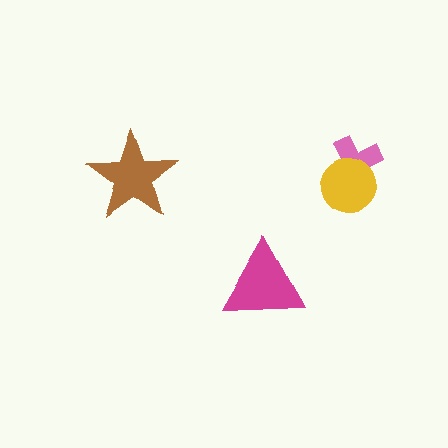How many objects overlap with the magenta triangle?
0 objects overlap with the magenta triangle.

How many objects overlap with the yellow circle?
1 object overlaps with the yellow circle.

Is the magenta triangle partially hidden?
No, no other shape covers it.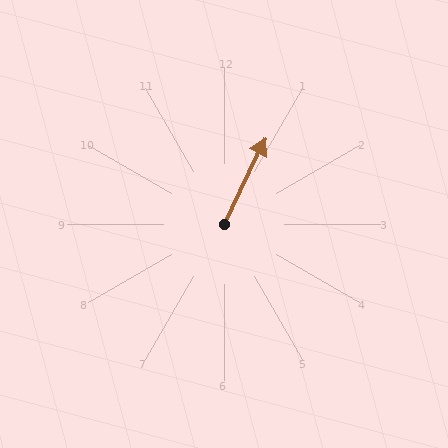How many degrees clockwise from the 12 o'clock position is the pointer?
Approximately 25 degrees.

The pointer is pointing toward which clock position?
Roughly 1 o'clock.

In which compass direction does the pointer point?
Northeast.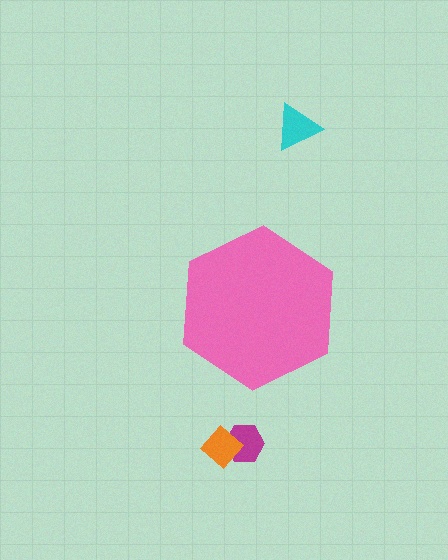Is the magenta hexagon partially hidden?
No, the magenta hexagon is fully visible.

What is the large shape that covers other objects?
A pink hexagon.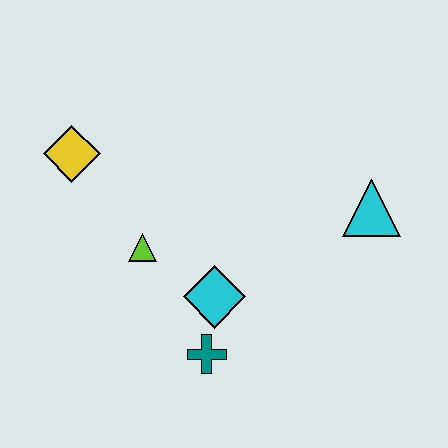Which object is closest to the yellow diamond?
The lime triangle is closest to the yellow diamond.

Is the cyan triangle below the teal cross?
No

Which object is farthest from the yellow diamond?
The cyan triangle is farthest from the yellow diamond.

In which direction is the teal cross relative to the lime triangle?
The teal cross is below the lime triangle.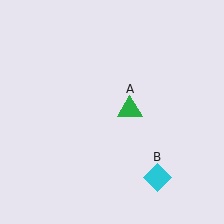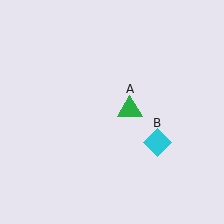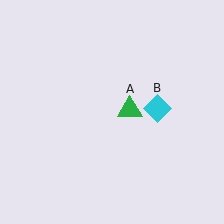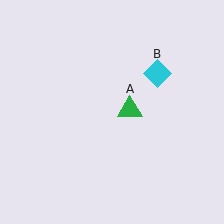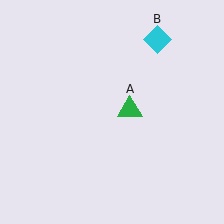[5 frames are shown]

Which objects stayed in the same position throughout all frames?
Green triangle (object A) remained stationary.